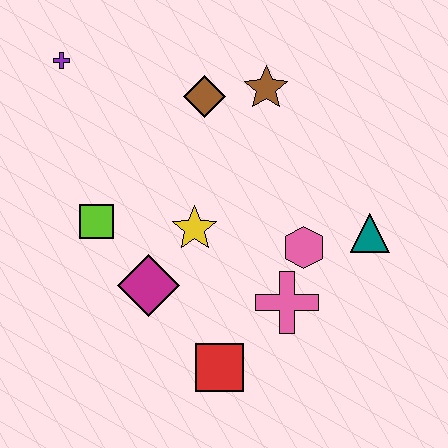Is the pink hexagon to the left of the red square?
No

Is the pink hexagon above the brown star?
No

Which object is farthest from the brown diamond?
The red square is farthest from the brown diamond.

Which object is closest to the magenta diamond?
The yellow star is closest to the magenta diamond.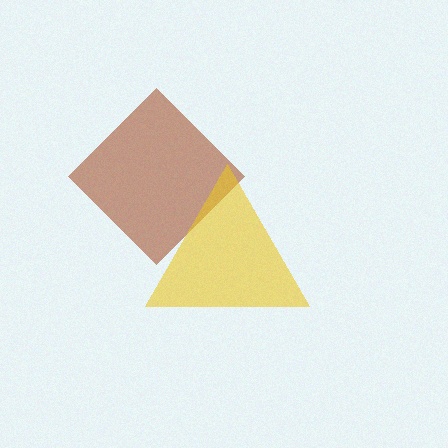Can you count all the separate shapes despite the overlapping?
Yes, there are 2 separate shapes.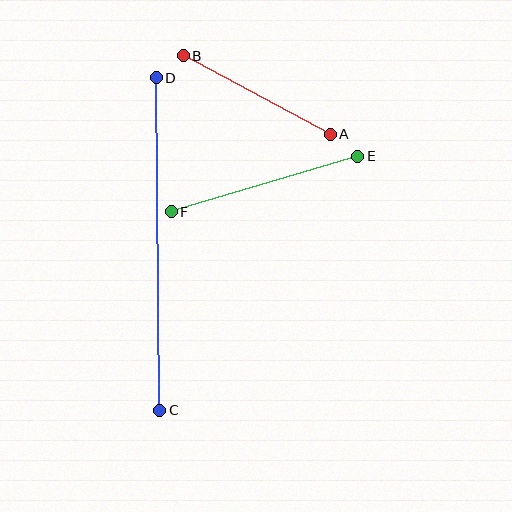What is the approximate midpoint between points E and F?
The midpoint is at approximately (265, 184) pixels.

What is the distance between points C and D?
The distance is approximately 333 pixels.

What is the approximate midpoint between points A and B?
The midpoint is at approximately (257, 95) pixels.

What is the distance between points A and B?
The distance is approximately 167 pixels.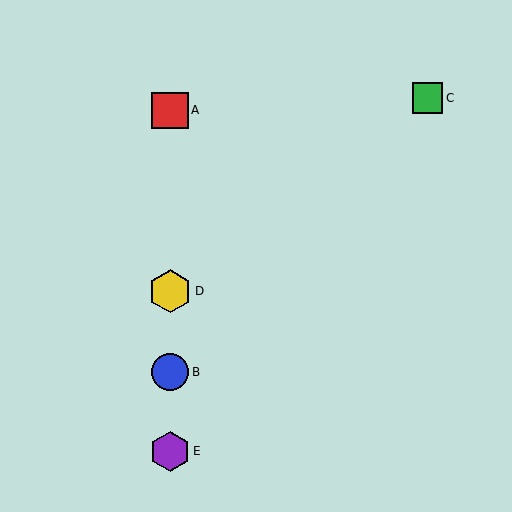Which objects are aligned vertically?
Objects A, B, D, E are aligned vertically.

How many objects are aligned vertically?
4 objects (A, B, D, E) are aligned vertically.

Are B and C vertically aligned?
No, B is at x≈170 and C is at x≈427.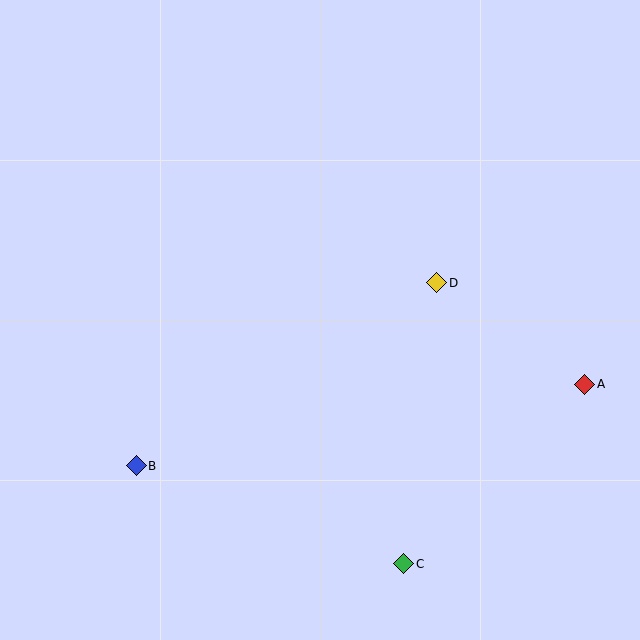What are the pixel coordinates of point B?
Point B is at (136, 466).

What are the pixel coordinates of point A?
Point A is at (585, 384).